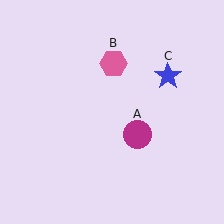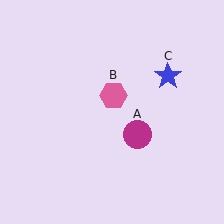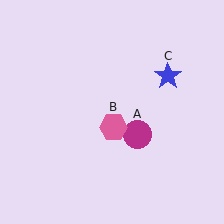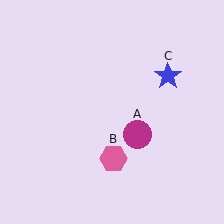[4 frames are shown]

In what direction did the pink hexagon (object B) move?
The pink hexagon (object B) moved down.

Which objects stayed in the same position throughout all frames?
Magenta circle (object A) and blue star (object C) remained stationary.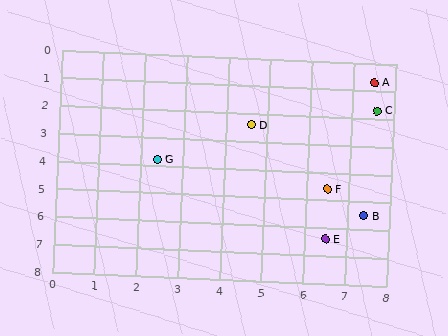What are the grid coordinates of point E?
Point E is at approximately (6.5, 6.4).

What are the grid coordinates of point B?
Point B is at approximately (7.4, 5.5).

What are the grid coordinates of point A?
Point A is at approximately (7.5, 0.7).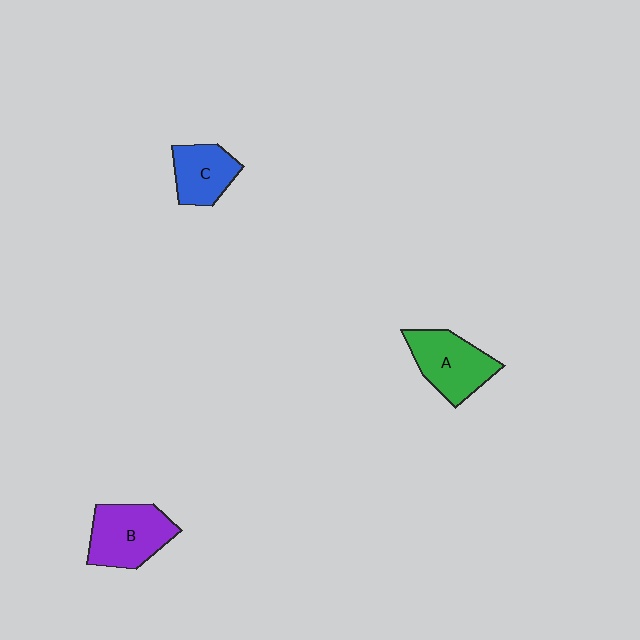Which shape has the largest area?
Shape B (purple).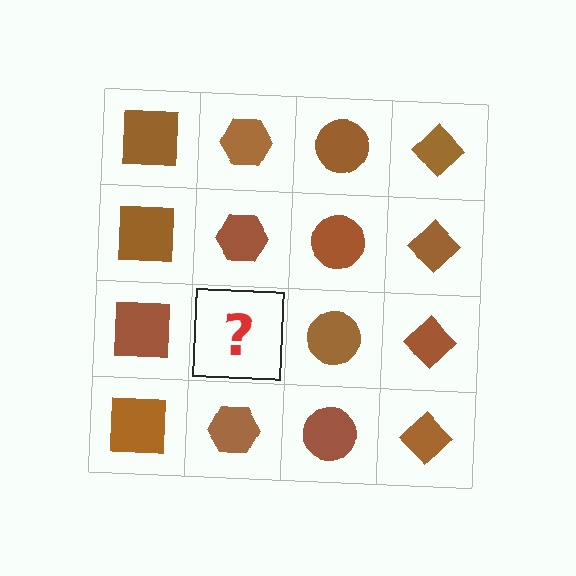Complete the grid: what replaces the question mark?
The question mark should be replaced with a brown hexagon.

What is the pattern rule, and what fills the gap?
The rule is that each column has a consistent shape. The gap should be filled with a brown hexagon.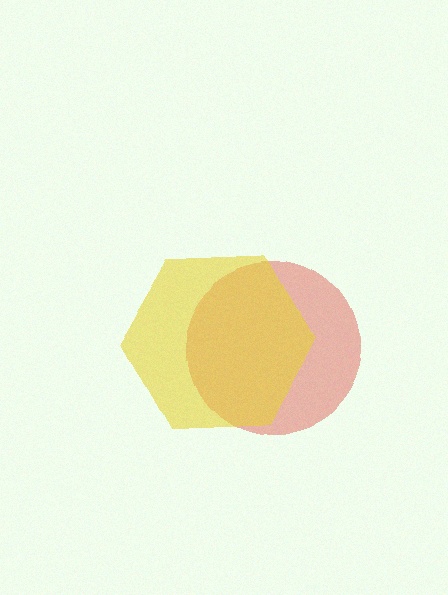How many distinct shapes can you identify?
There are 2 distinct shapes: a red circle, a yellow hexagon.